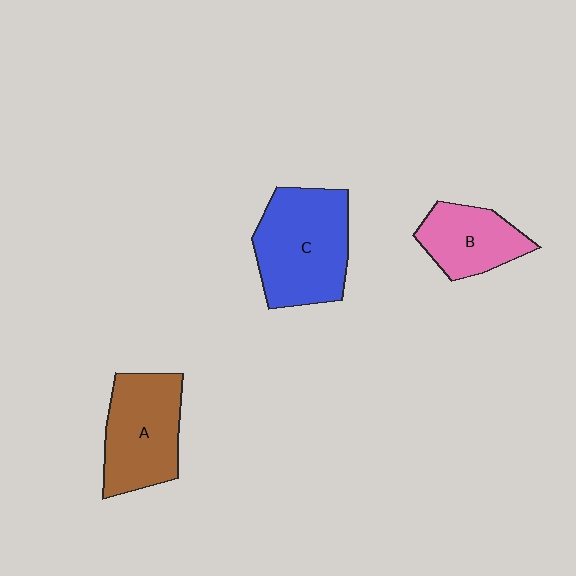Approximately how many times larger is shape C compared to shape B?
Approximately 1.6 times.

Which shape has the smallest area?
Shape B (pink).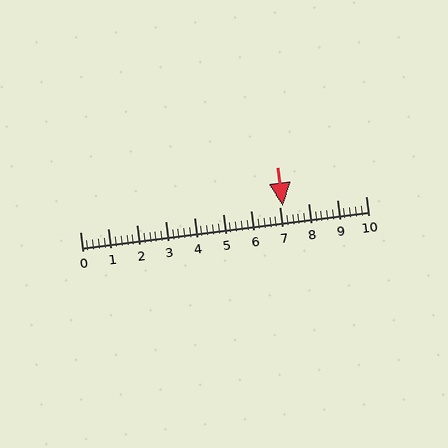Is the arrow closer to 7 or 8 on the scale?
The arrow is closer to 7.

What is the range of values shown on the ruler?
The ruler shows values from 0 to 10.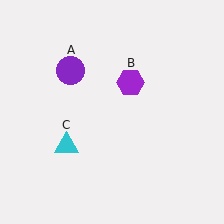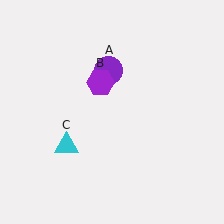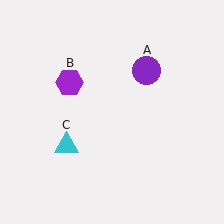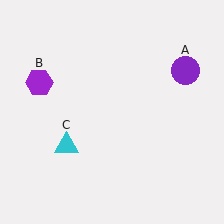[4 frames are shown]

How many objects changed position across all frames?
2 objects changed position: purple circle (object A), purple hexagon (object B).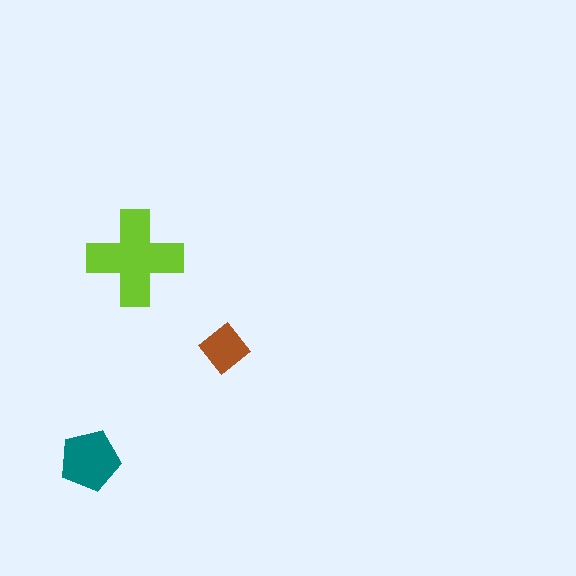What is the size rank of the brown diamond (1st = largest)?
3rd.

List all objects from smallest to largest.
The brown diamond, the teal pentagon, the lime cross.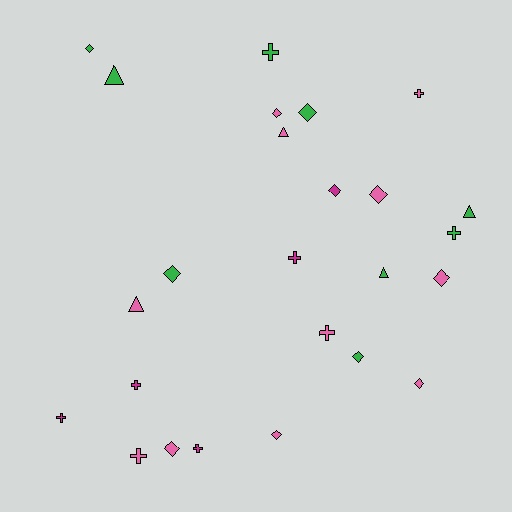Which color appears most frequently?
Pink, with 11 objects.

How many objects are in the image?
There are 25 objects.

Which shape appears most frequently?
Diamond, with 11 objects.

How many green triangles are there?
There are 3 green triangles.